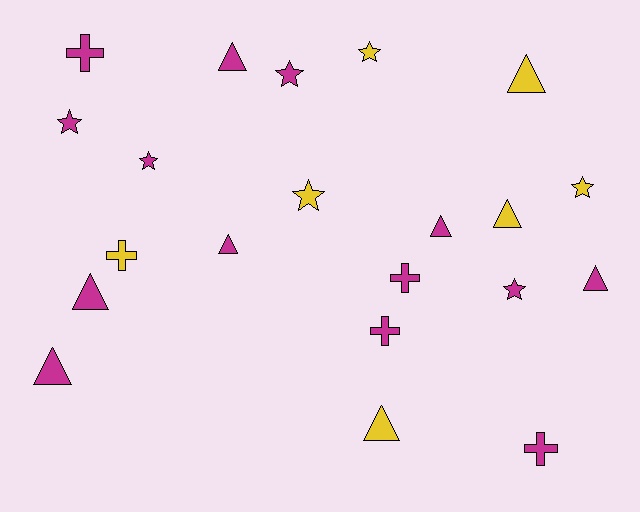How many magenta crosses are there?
There are 4 magenta crosses.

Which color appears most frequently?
Magenta, with 14 objects.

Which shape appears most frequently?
Triangle, with 9 objects.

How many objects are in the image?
There are 21 objects.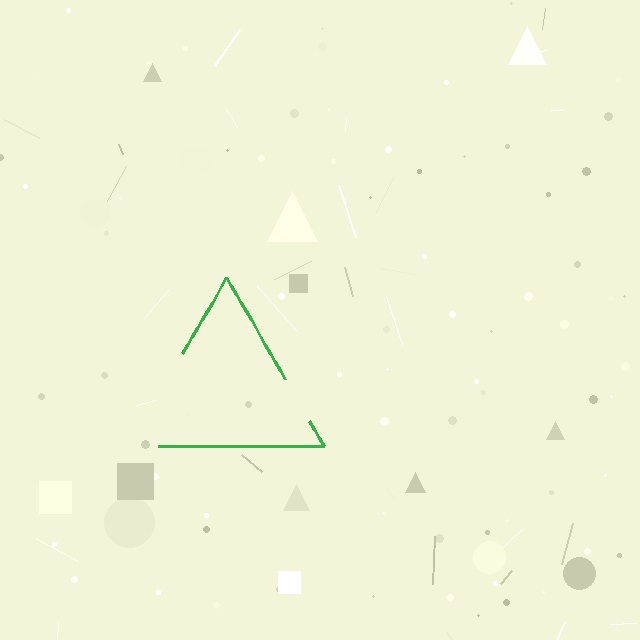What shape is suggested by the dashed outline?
The dashed outline suggests a triangle.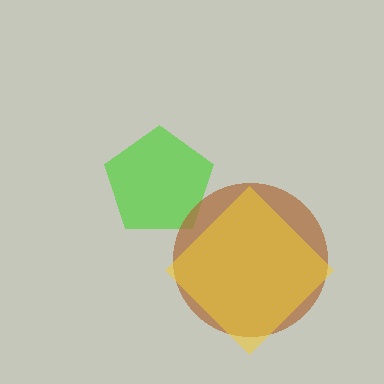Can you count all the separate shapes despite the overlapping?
Yes, there are 3 separate shapes.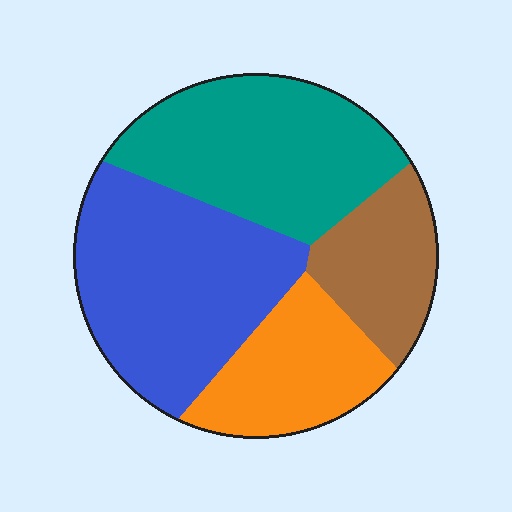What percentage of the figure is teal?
Teal takes up between a quarter and a half of the figure.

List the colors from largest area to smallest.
From largest to smallest: blue, teal, orange, brown.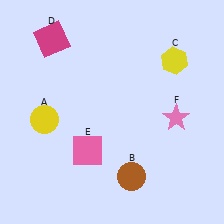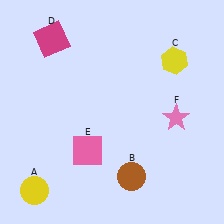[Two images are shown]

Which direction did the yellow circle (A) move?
The yellow circle (A) moved down.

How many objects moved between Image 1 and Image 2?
1 object moved between the two images.